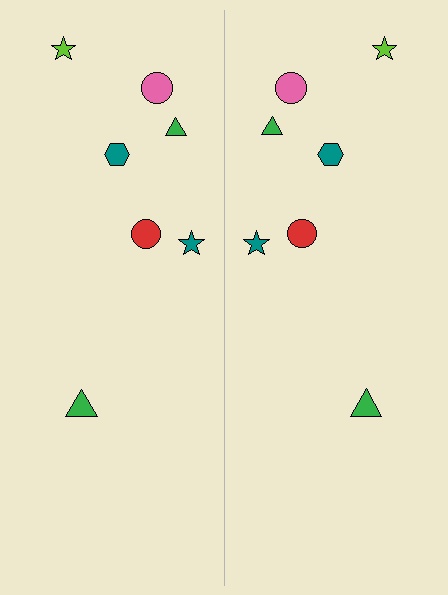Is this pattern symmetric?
Yes, this pattern has bilateral (reflection) symmetry.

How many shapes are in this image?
There are 14 shapes in this image.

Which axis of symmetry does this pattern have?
The pattern has a vertical axis of symmetry running through the center of the image.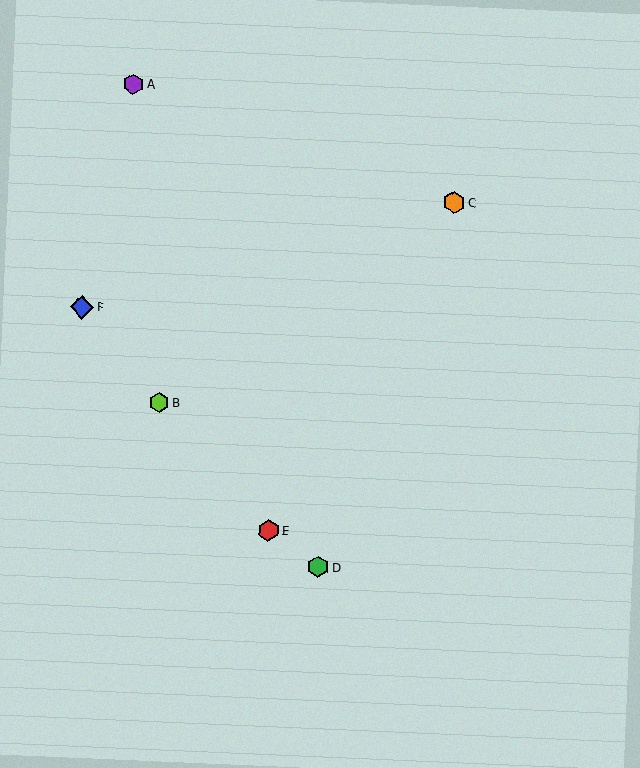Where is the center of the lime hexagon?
The center of the lime hexagon is at (159, 403).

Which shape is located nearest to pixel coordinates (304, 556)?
The green hexagon (labeled D) at (318, 567) is nearest to that location.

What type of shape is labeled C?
Shape C is an orange hexagon.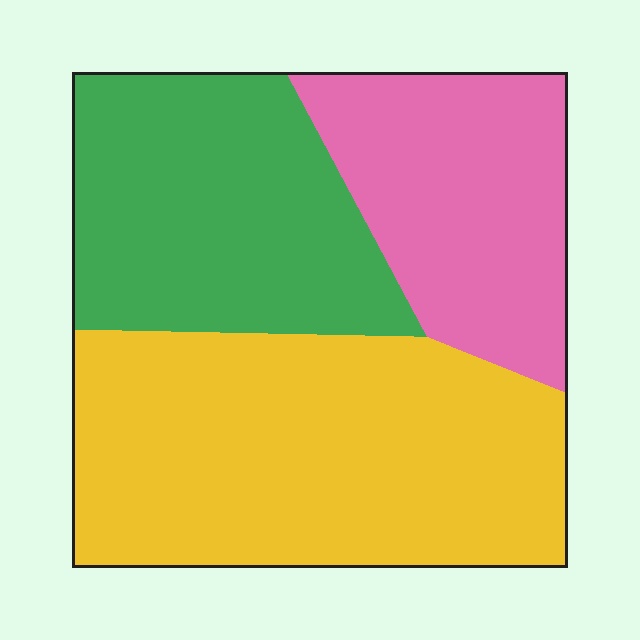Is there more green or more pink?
Green.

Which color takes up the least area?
Pink, at roughly 25%.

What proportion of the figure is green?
Green takes up between a sixth and a third of the figure.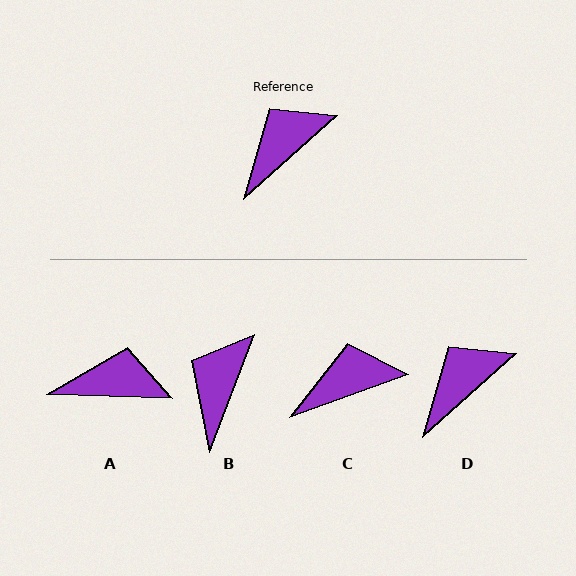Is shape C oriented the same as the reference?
No, it is off by about 22 degrees.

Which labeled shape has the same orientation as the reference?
D.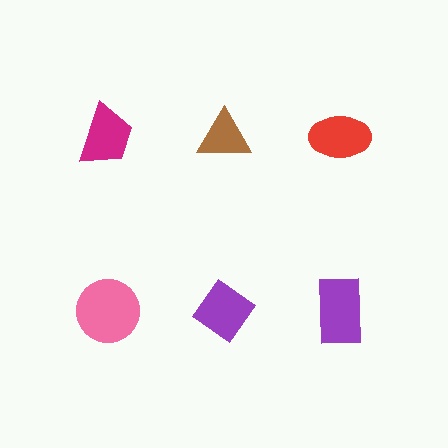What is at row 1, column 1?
A magenta trapezoid.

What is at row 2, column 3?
A purple rectangle.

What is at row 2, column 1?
A pink circle.